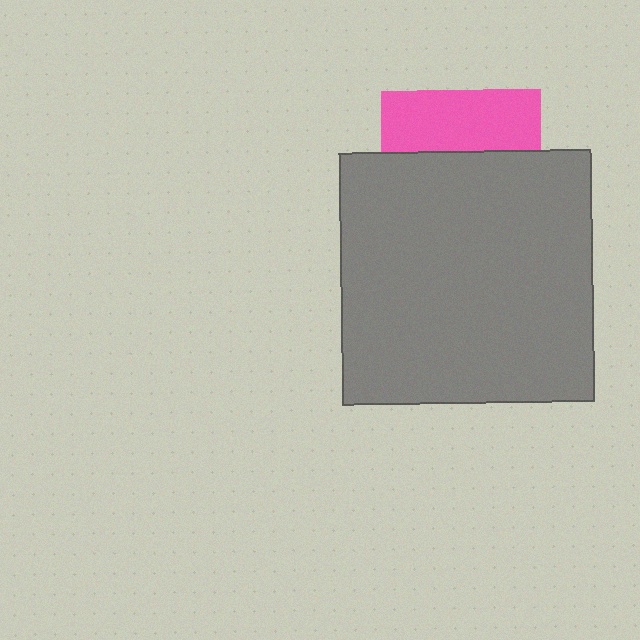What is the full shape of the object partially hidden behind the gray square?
The partially hidden object is a pink square.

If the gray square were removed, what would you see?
You would see the complete pink square.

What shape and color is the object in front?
The object in front is a gray square.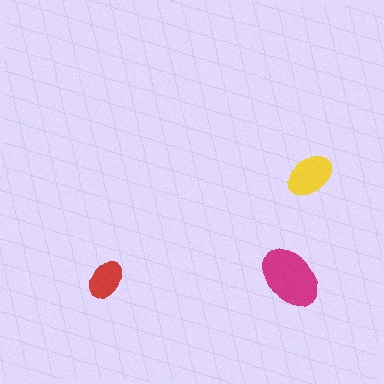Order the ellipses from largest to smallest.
the magenta one, the yellow one, the red one.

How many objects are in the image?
There are 3 objects in the image.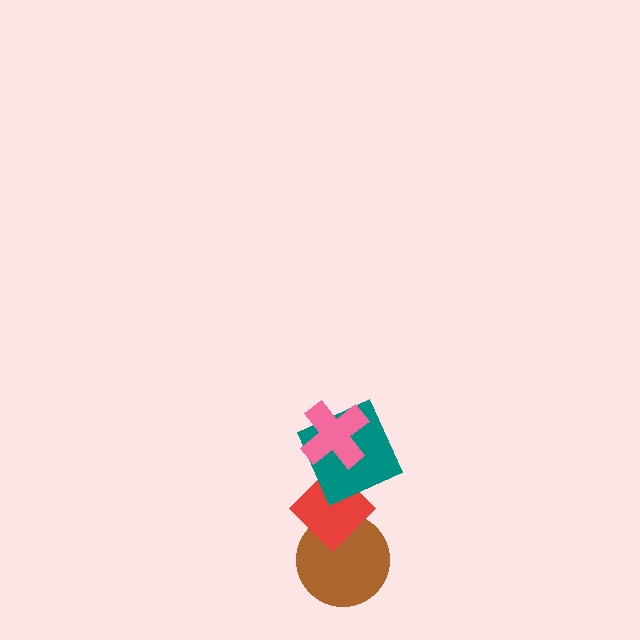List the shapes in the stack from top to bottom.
From top to bottom: the pink cross, the teal square, the red diamond, the brown circle.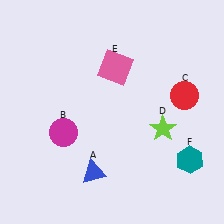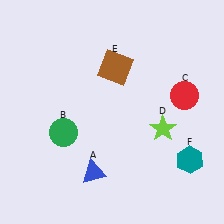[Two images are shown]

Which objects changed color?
B changed from magenta to green. E changed from pink to brown.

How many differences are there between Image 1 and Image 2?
There are 2 differences between the two images.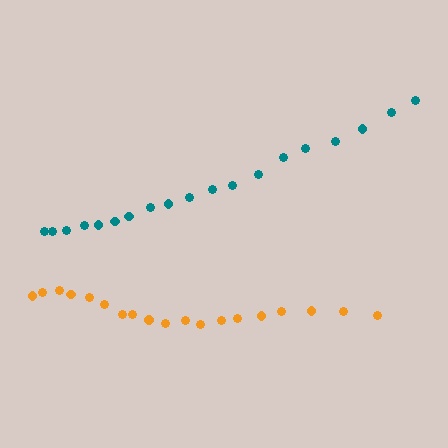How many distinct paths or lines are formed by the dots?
There are 2 distinct paths.